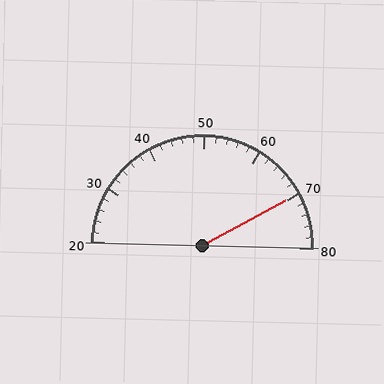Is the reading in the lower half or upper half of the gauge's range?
The reading is in the upper half of the range (20 to 80).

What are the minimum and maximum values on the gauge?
The gauge ranges from 20 to 80.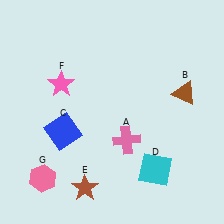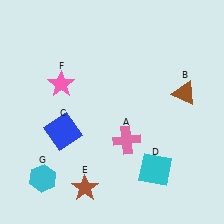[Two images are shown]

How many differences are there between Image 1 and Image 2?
There is 1 difference between the two images.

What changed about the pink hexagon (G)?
In Image 1, G is pink. In Image 2, it changed to cyan.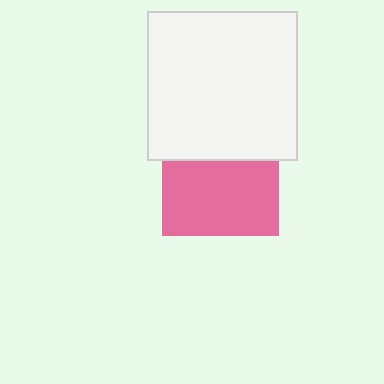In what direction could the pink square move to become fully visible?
The pink square could move down. That would shift it out from behind the white square entirely.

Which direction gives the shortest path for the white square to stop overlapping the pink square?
Moving up gives the shortest separation.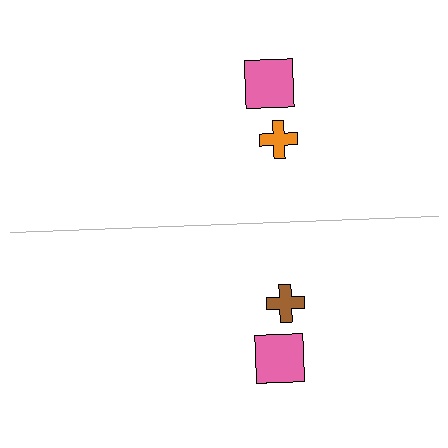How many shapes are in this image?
There are 4 shapes in this image.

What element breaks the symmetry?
The brown cross on the bottom side breaks the symmetry — its mirror counterpart is orange.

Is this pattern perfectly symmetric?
No, the pattern is not perfectly symmetric. The brown cross on the bottom side breaks the symmetry — its mirror counterpart is orange.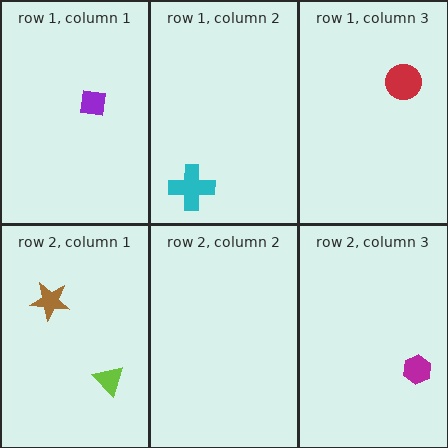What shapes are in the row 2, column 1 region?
The brown star, the lime triangle.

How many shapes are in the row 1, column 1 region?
1.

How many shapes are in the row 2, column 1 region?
2.